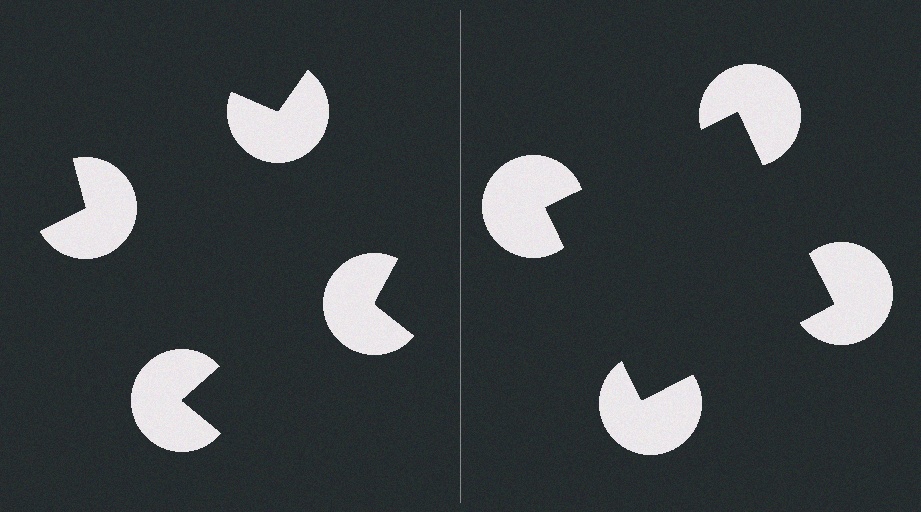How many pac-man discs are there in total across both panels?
8 — 4 on each side.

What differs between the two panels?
The pac-man discs are positioned identically on both sides; only the wedge orientations differ. On the right they align to a square; on the left they are misaligned.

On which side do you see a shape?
An illusory square appears on the right side. On the left side the wedge cuts are rotated, so no coherent shape forms.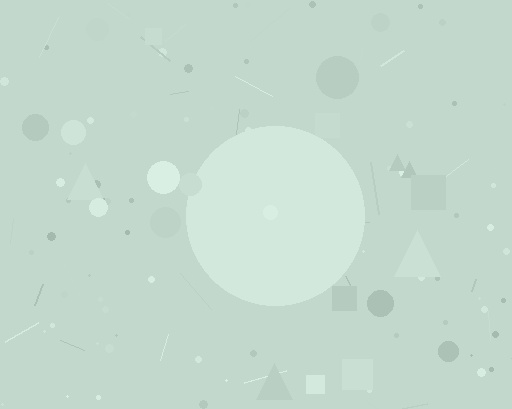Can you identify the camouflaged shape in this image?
The camouflaged shape is a circle.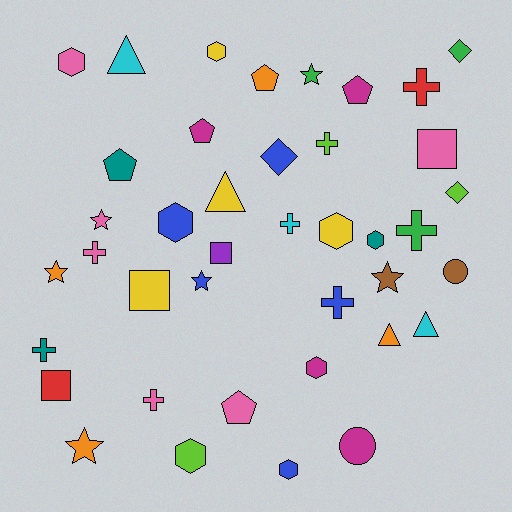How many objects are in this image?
There are 40 objects.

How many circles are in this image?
There are 2 circles.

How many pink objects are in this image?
There are 6 pink objects.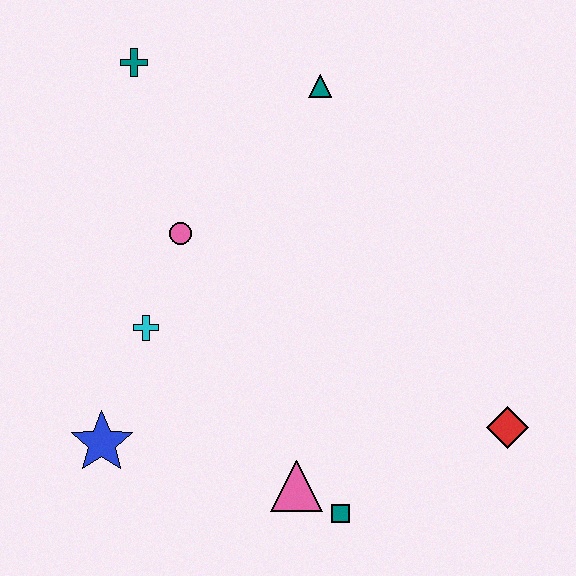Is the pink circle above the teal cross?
No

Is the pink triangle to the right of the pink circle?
Yes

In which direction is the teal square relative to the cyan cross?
The teal square is to the right of the cyan cross.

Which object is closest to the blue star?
The cyan cross is closest to the blue star.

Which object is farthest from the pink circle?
The red diamond is farthest from the pink circle.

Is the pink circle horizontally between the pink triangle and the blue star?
Yes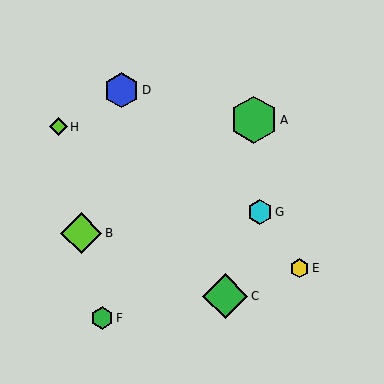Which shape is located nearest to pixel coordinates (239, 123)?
The green hexagon (labeled A) at (254, 120) is nearest to that location.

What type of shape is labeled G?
Shape G is a cyan hexagon.